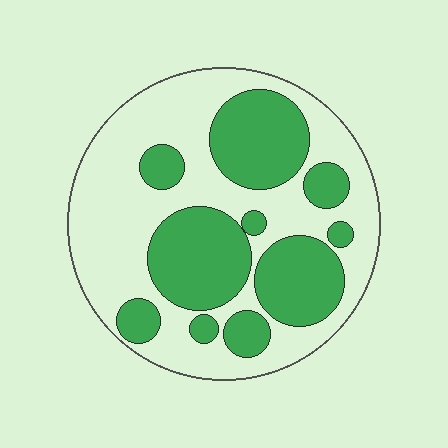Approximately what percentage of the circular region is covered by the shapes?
Approximately 40%.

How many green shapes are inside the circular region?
10.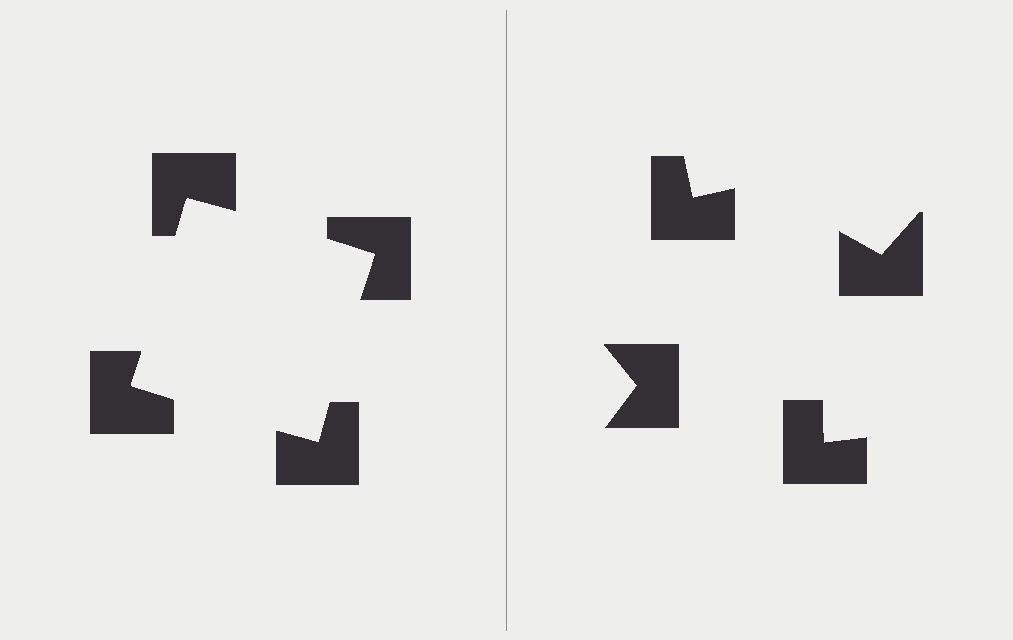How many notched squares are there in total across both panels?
8 — 4 on each side.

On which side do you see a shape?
An illusory square appears on the left side. On the right side the wedge cuts are rotated, so no coherent shape forms.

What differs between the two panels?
The notched squares are positioned identically on both sides; only the wedge orientations differ. On the left they align to a square; on the right they are misaligned.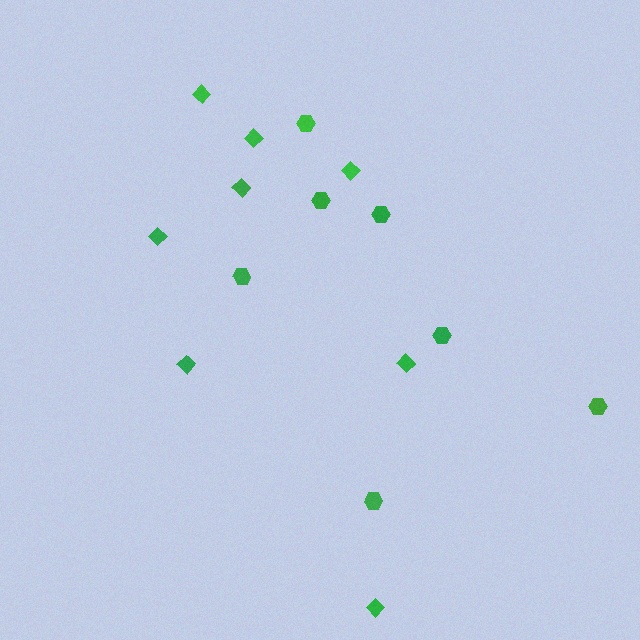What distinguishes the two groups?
There are 2 groups: one group of diamonds (8) and one group of hexagons (7).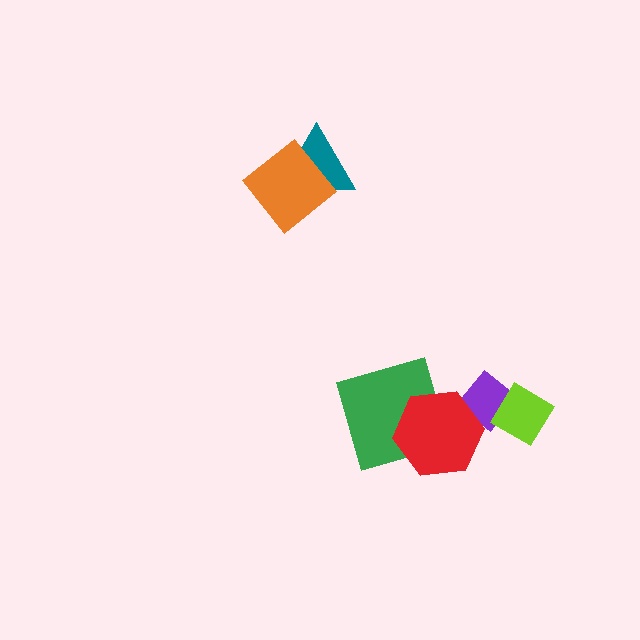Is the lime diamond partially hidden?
No, no other shape covers it.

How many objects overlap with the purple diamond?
2 objects overlap with the purple diamond.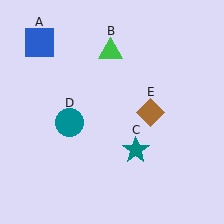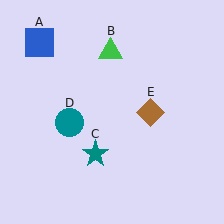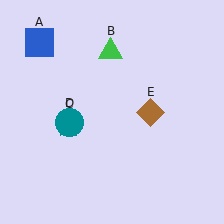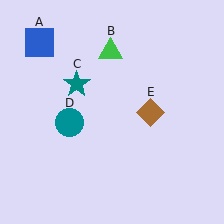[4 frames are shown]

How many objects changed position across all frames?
1 object changed position: teal star (object C).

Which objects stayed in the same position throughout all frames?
Blue square (object A) and green triangle (object B) and teal circle (object D) and brown diamond (object E) remained stationary.